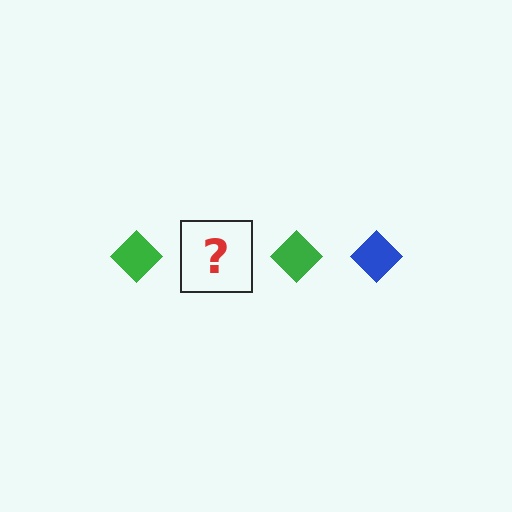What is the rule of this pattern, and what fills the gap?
The rule is that the pattern cycles through green, blue diamonds. The gap should be filled with a blue diamond.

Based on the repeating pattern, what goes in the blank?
The blank should be a blue diamond.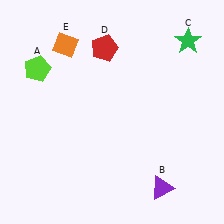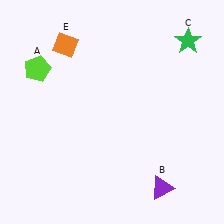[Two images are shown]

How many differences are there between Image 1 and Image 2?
There is 1 difference between the two images.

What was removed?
The red pentagon (D) was removed in Image 2.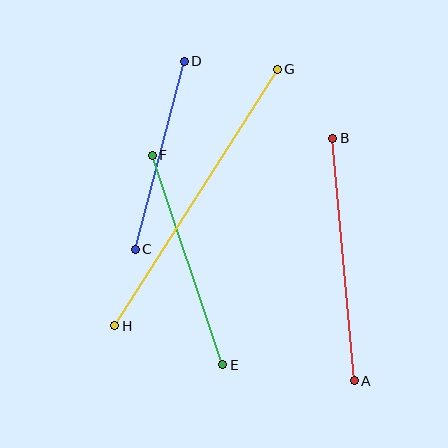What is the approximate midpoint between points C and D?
The midpoint is at approximately (160, 155) pixels.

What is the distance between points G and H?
The distance is approximately 303 pixels.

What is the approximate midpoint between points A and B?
The midpoint is at approximately (343, 260) pixels.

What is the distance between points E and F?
The distance is approximately 221 pixels.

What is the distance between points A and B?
The distance is approximately 243 pixels.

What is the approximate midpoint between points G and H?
The midpoint is at approximately (196, 198) pixels.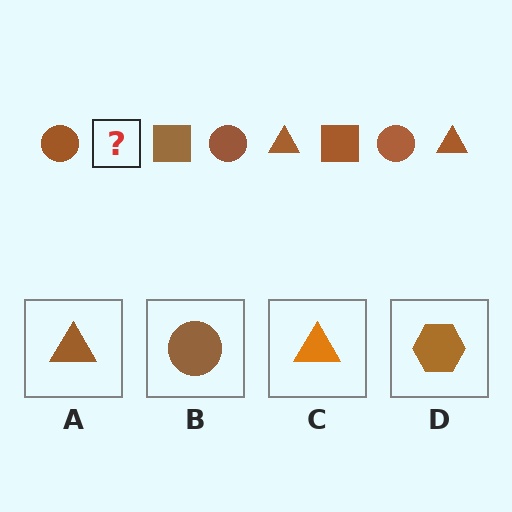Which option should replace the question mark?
Option A.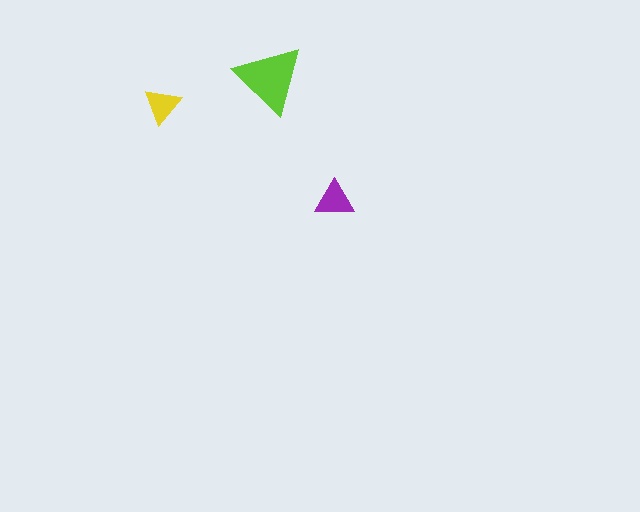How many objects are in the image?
There are 3 objects in the image.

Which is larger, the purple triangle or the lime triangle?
The lime one.